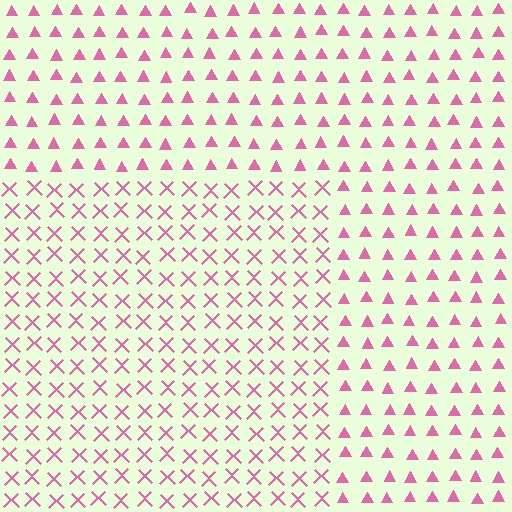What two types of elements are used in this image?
The image uses X marks inside the rectangle region and triangles outside it.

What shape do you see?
I see a rectangle.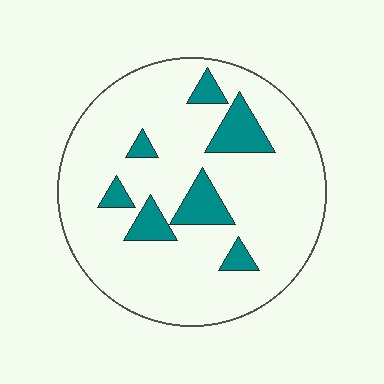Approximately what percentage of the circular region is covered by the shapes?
Approximately 15%.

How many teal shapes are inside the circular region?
7.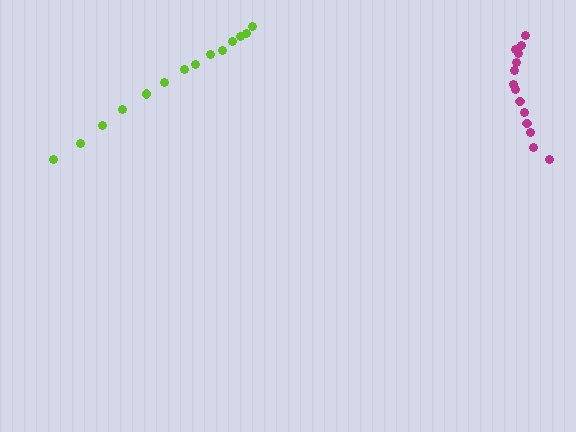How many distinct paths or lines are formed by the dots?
There are 2 distinct paths.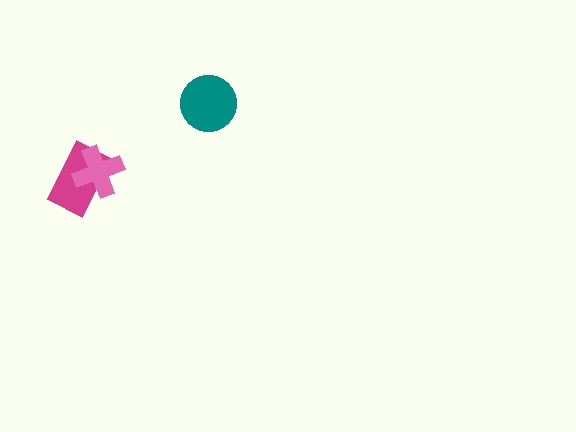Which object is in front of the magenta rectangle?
The pink cross is in front of the magenta rectangle.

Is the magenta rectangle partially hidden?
Yes, it is partially covered by another shape.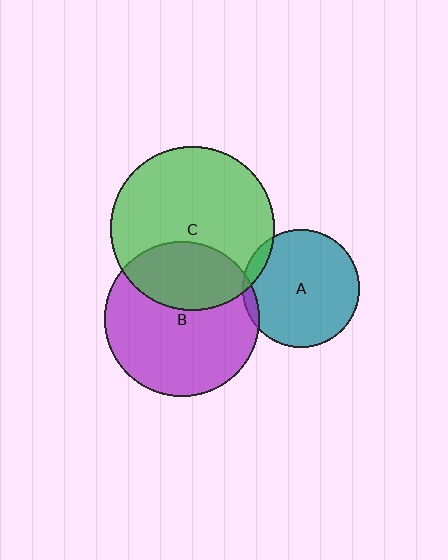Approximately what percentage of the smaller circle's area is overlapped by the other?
Approximately 35%.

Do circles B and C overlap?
Yes.